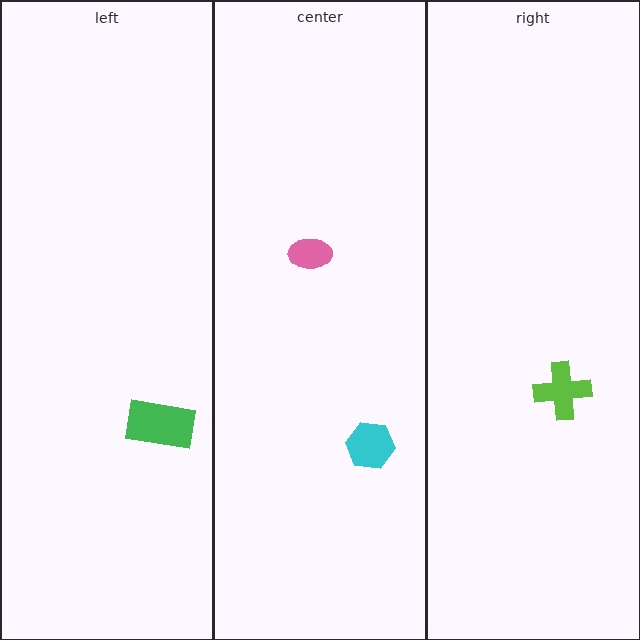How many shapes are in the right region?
1.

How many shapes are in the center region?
2.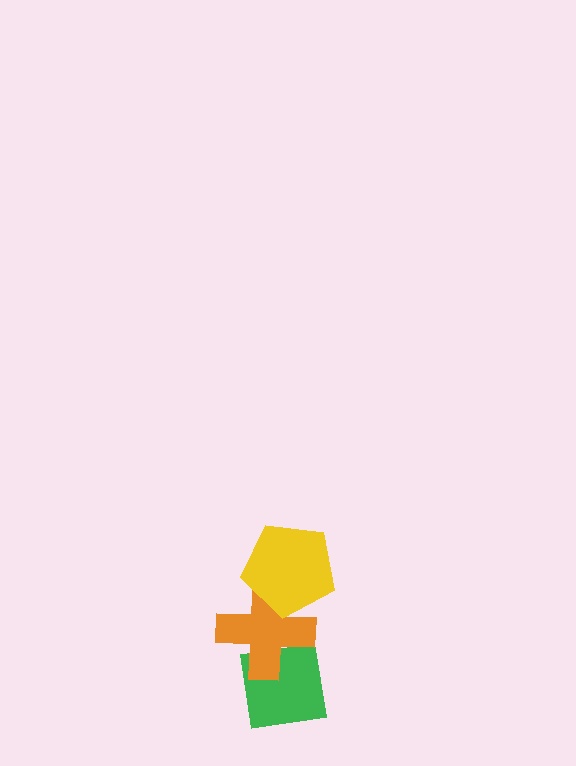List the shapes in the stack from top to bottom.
From top to bottom: the yellow pentagon, the orange cross, the green square.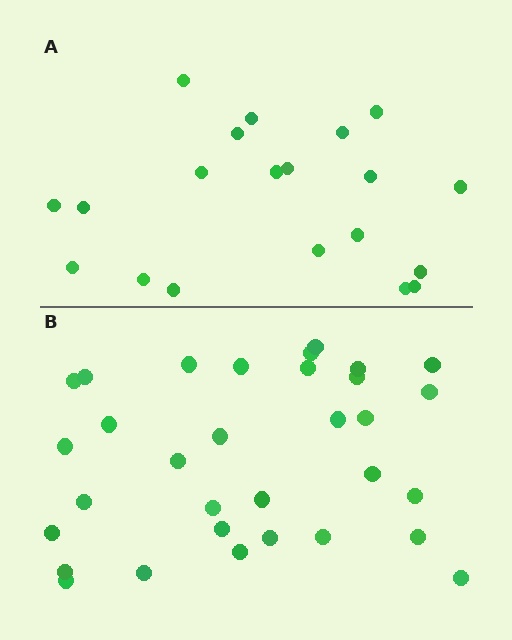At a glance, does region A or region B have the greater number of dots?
Region B (the bottom region) has more dots.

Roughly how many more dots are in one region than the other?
Region B has roughly 12 or so more dots than region A.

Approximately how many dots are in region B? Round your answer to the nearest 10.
About 30 dots. (The exact count is 32, which rounds to 30.)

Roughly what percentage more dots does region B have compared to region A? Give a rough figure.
About 60% more.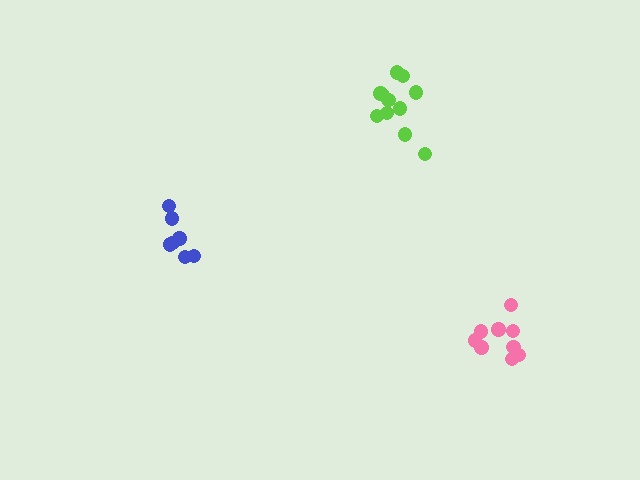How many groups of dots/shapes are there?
There are 3 groups.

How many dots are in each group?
Group 1: 11 dots, Group 2: 7 dots, Group 3: 9 dots (27 total).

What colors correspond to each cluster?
The clusters are colored: lime, blue, pink.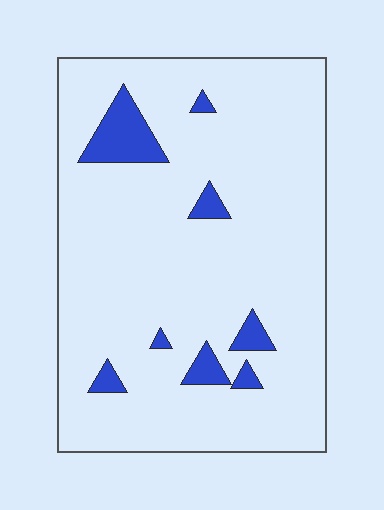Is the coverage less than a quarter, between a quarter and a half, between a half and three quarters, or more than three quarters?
Less than a quarter.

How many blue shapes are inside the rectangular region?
8.